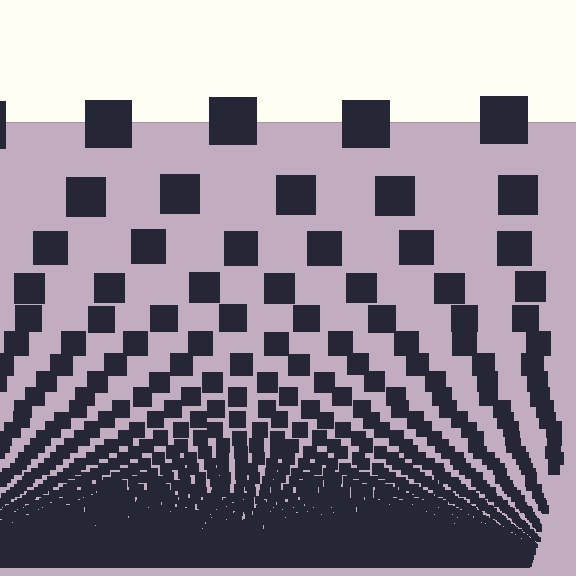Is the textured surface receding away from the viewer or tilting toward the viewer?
The surface appears to tilt toward the viewer. Texture elements get larger and sparser toward the top.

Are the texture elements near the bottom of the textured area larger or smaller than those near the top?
Smaller. The gradient is inverted — elements near the bottom are smaller and denser.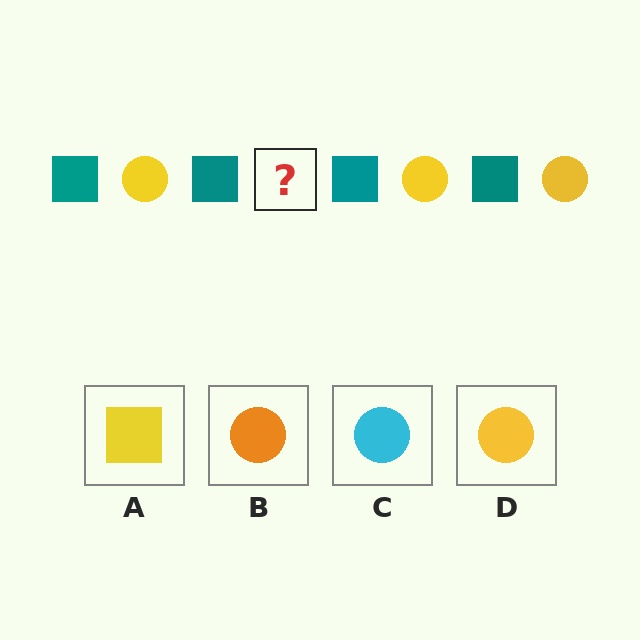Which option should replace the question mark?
Option D.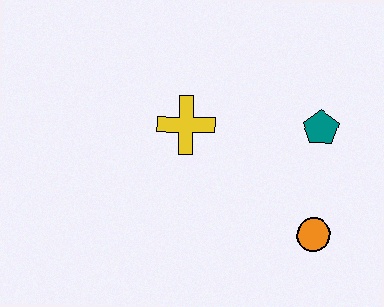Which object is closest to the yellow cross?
The teal pentagon is closest to the yellow cross.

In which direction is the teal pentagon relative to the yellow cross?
The teal pentagon is to the right of the yellow cross.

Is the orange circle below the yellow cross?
Yes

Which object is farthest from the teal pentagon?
The yellow cross is farthest from the teal pentagon.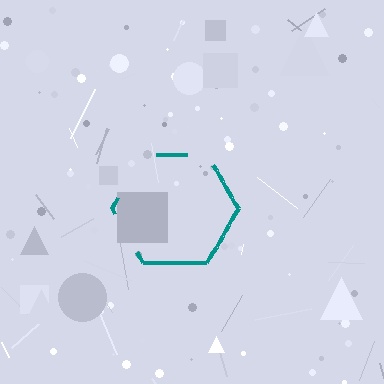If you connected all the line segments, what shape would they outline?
They would outline a hexagon.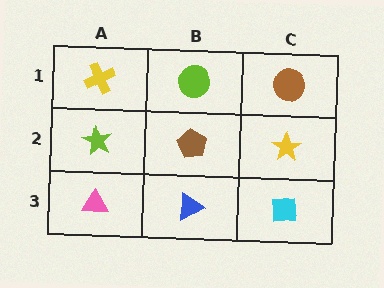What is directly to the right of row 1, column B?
A brown circle.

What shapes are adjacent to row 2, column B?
A lime circle (row 1, column B), a blue triangle (row 3, column B), a lime star (row 2, column A), a yellow star (row 2, column C).